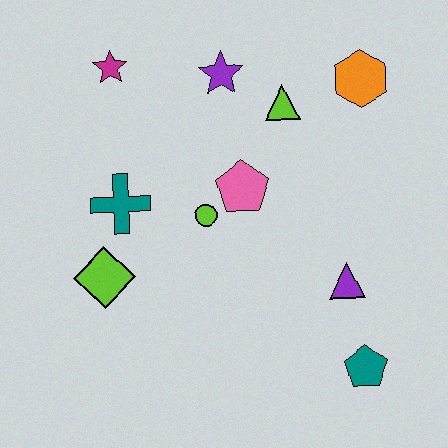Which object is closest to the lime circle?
The pink pentagon is closest to the lime circle.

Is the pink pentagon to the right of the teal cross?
Yes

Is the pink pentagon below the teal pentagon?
No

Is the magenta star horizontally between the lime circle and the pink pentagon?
No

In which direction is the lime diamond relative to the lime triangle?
The lime diamond is to the left of the lime triangle.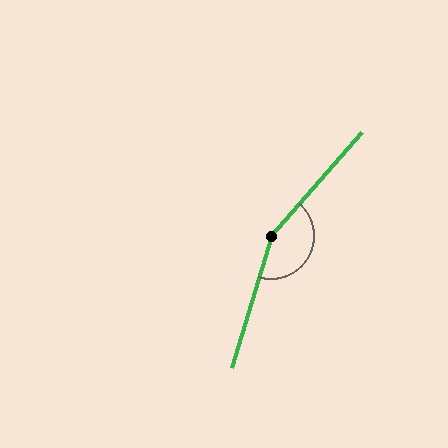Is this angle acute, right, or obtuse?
It is obtuse.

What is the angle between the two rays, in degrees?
Approximately 155 degrees.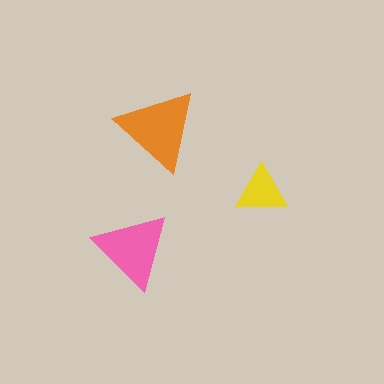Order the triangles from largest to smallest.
the orange one, the pink one, the yellow one.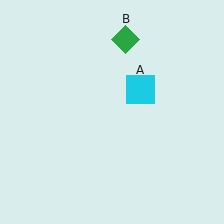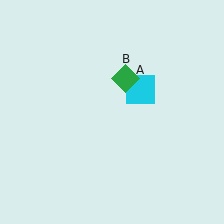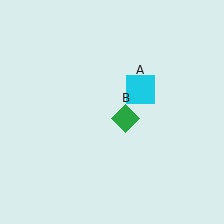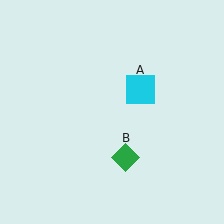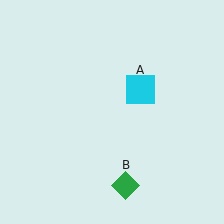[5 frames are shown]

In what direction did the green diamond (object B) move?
The green diamond (object B) moved down.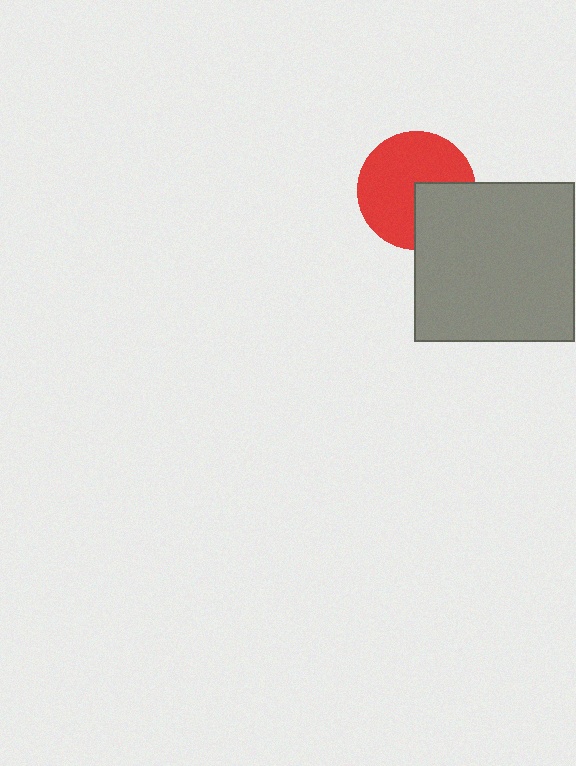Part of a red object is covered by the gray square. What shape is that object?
It is a circle.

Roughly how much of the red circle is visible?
Most of it is visible (roughly 68%).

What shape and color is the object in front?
The object in front is a gray square.